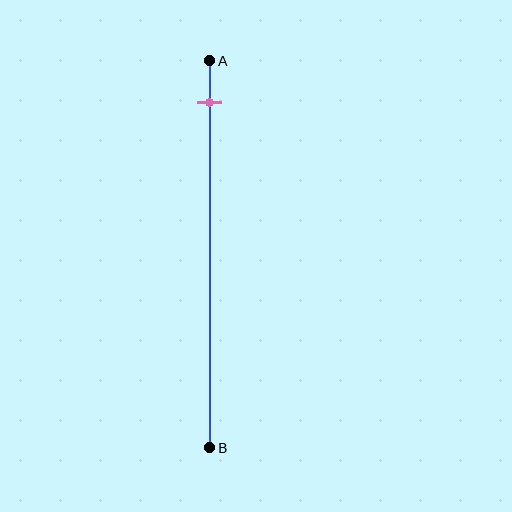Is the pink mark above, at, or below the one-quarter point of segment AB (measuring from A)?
The pink mark is above the one-quarter point of segment AB.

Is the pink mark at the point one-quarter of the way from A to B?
No, the mark is at about 10% from A, not at the 25% one-quarter point.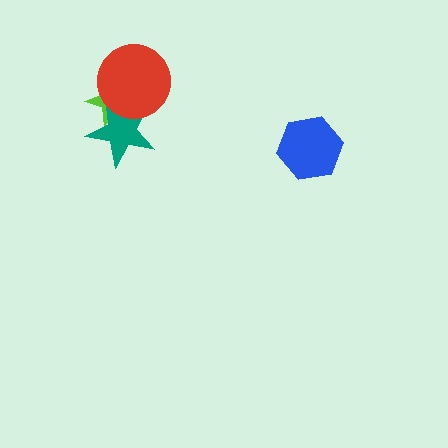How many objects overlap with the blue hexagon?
0 objects overlap with the blue hexagon.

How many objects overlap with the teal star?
2 objects overlap with the teal star.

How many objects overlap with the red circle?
2 objects overlap with the red circle.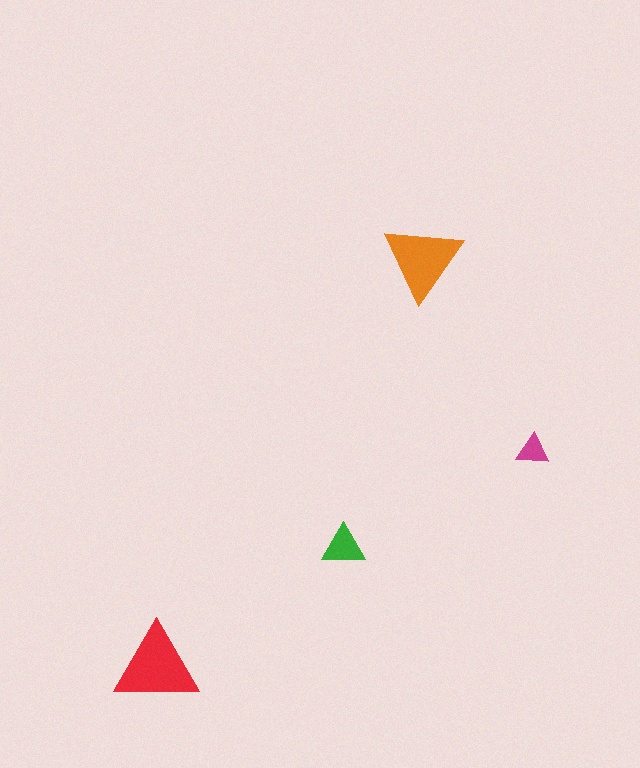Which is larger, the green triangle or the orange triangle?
The orange one.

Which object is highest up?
The orange triangle is topmost.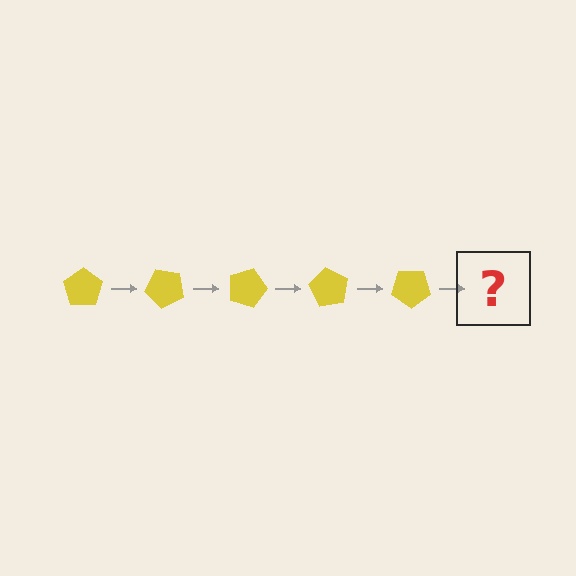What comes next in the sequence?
The next element should be a yellow pentagon rotated 225 degrees.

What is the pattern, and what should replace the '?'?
The pattern is that the pentagon rotates 45 degrees each step. The '?' should be a yellow pentagon rotated 225 degrees.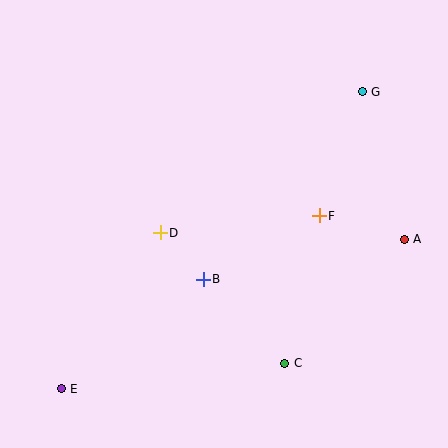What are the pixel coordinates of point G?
Point G is at (362, 92).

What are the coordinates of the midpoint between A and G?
The midpoint between A and G is at (383, 165).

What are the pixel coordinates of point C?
Point C is at (285, 363).